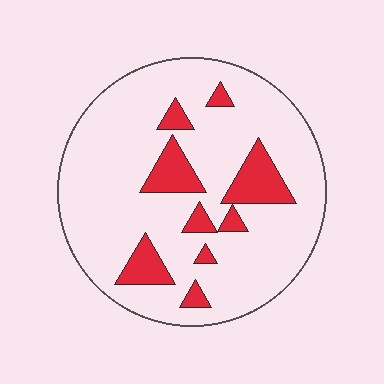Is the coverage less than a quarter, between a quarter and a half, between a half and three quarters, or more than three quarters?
Less than a quarter.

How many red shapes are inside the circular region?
9.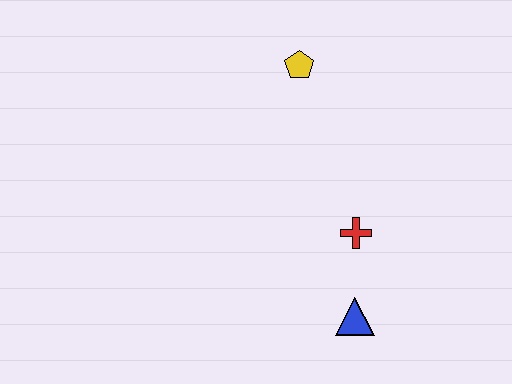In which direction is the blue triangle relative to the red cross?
The blue triangle is below the red cross.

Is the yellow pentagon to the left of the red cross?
Yes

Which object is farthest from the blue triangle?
The yellow pentagon is farthest from the blue triangle.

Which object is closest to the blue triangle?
The red cross is closest to the blue triangle.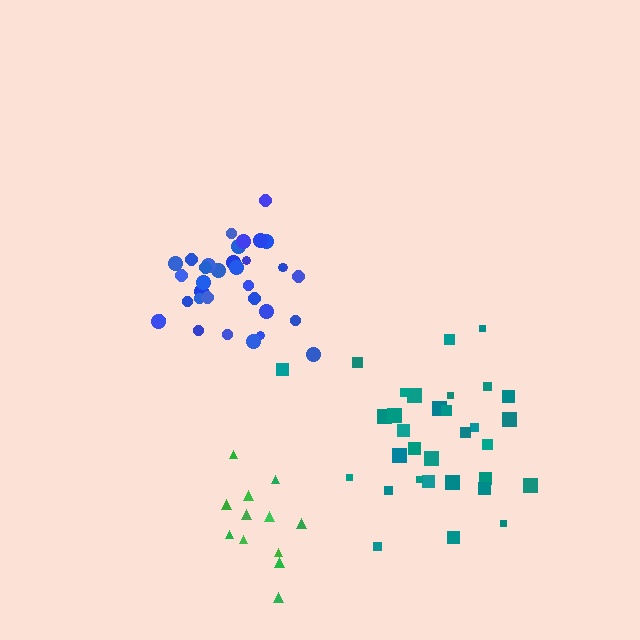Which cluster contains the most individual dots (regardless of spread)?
Blue (35).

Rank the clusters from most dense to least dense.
blue, teal, green.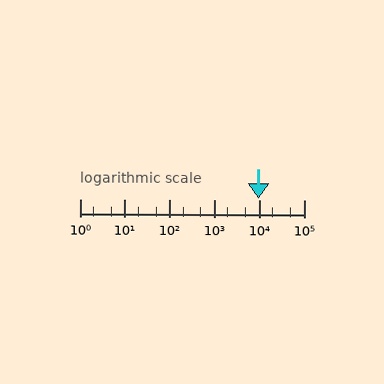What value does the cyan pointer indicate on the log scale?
The pointer indicates approximately 9700.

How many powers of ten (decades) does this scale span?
The scale spans 5 decades, from 1 to 100000.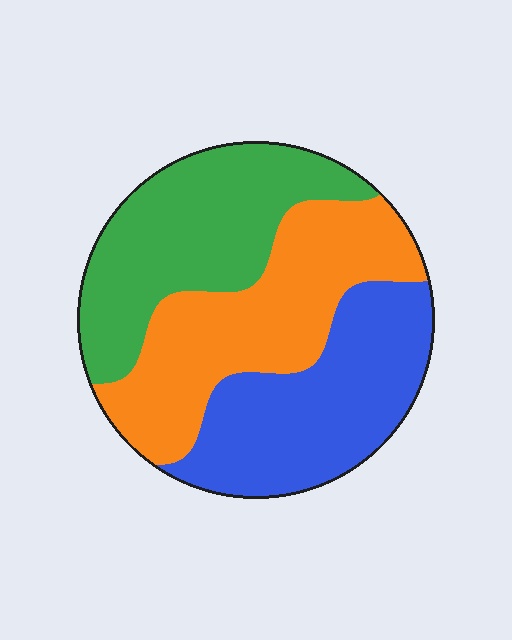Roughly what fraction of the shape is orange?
Orange covers 35% of the shape.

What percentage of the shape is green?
Green takes up about one third (1/3) of the shape.